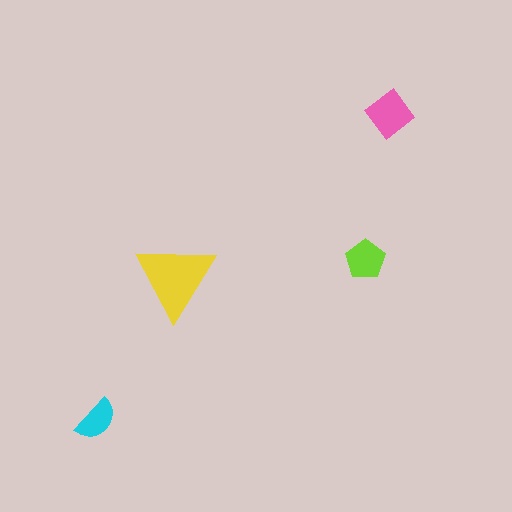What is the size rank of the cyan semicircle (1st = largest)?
4th.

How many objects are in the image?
There are 4 objects in the image.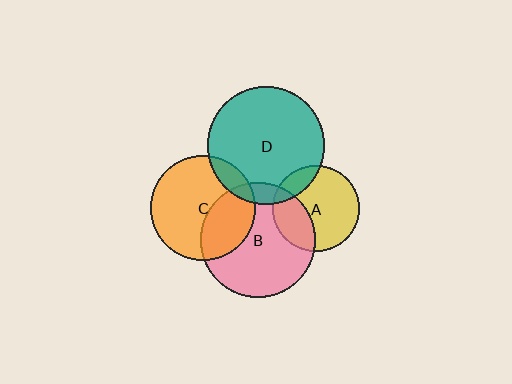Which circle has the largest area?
Circle D (teal).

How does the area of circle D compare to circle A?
Approximately 1.8 times.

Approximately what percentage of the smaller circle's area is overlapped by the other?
Approximately 30%.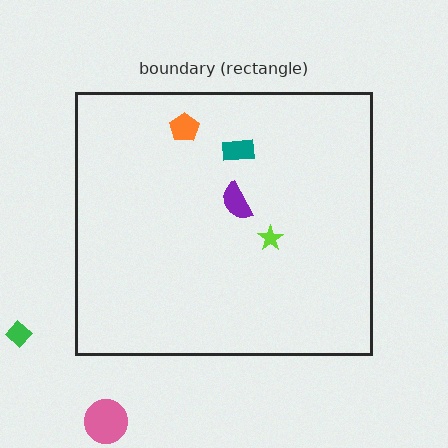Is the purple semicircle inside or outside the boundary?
Inside.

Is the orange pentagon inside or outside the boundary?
Inside.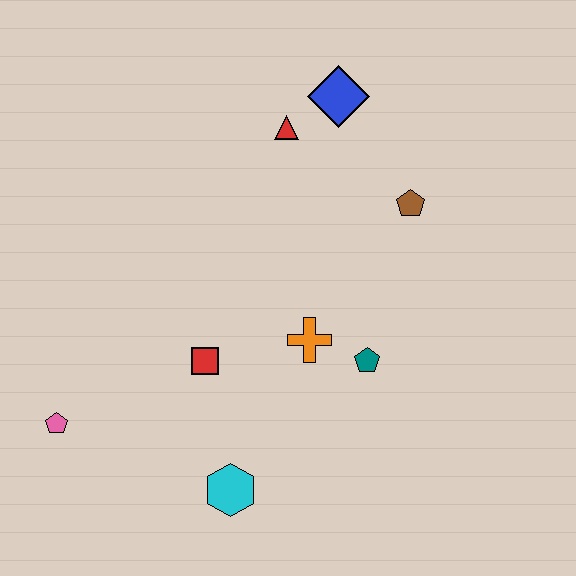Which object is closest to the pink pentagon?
The red square is closest to the pink pentagon.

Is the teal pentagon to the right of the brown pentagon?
No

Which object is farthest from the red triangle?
The pink pentagon is farthest from the red triangle.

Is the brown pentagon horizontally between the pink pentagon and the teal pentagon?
No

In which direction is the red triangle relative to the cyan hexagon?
The red triangle is above the cyan hexagon.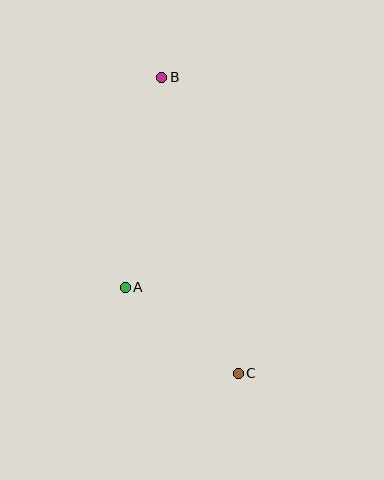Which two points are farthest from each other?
Points B and C are farthest from each other.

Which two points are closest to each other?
Points A and C are closest to each other.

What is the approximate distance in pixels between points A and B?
The distance between A and B is approximately 213 pixels.